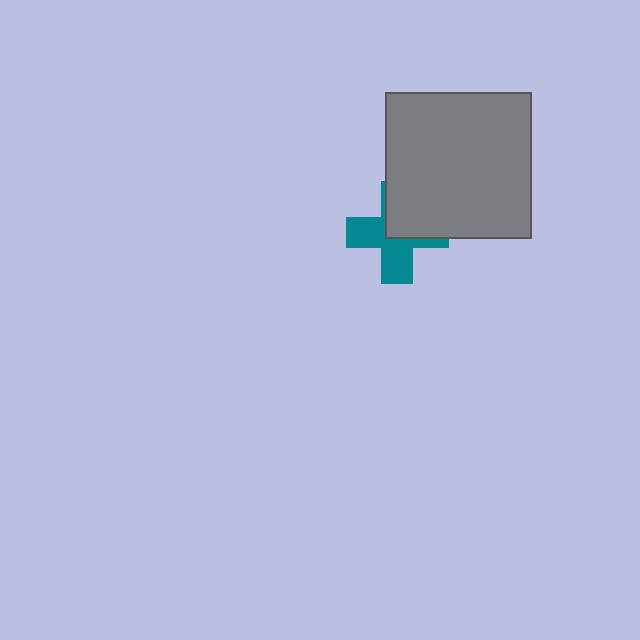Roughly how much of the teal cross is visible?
About half of it is visible (roughly 55%).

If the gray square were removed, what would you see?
You would see the complete teal cross.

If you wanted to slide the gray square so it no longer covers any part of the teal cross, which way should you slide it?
Slide it toward the upper-right — that is the most direct way to separate the two shapes.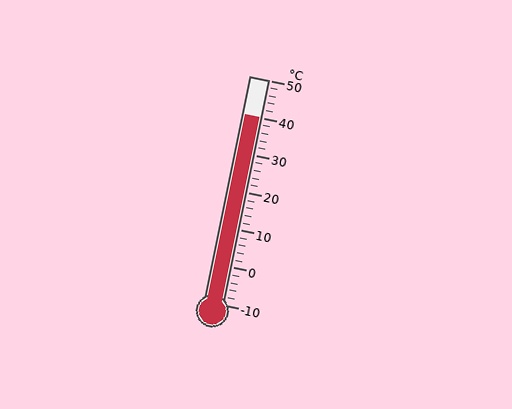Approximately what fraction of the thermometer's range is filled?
The thermometer is filled to approximately 85% of its range.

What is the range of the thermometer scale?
The thermometer scale ranges from -10°C to 50°C.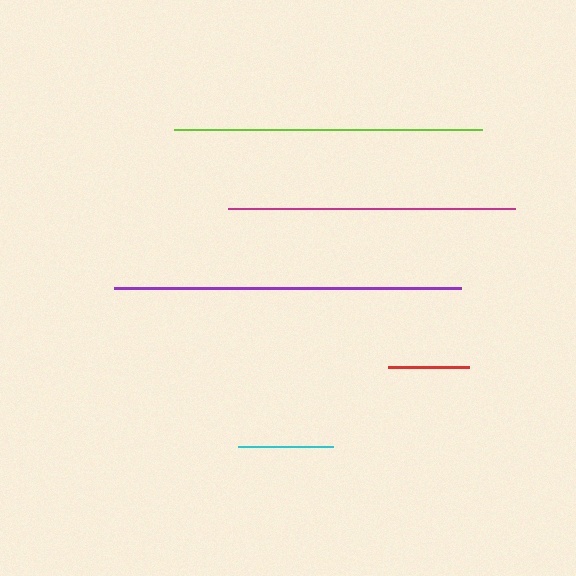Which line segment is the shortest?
The red line is the shortest at approximately 81 pixels.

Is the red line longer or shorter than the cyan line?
The cyan line is longer than the red line.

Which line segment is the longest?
The purple line is the longest at approximately 347 pixels.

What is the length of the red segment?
The red segment is approximately 81 pixels long.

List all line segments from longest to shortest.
From longest to shortest: purple, lime, magenta, cyan, red.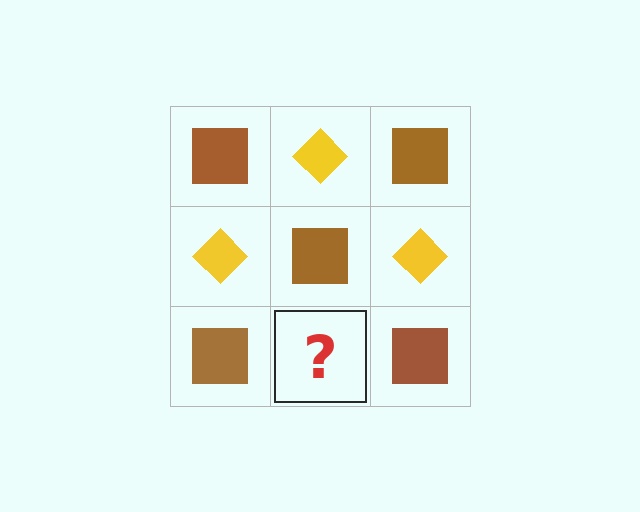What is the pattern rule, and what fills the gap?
The rule is that it alternates brown square and yellow diamond in a checkerboard pattern. The gap should be filled with a yellow diamond.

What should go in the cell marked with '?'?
The missing cell should contain a yellow diamond.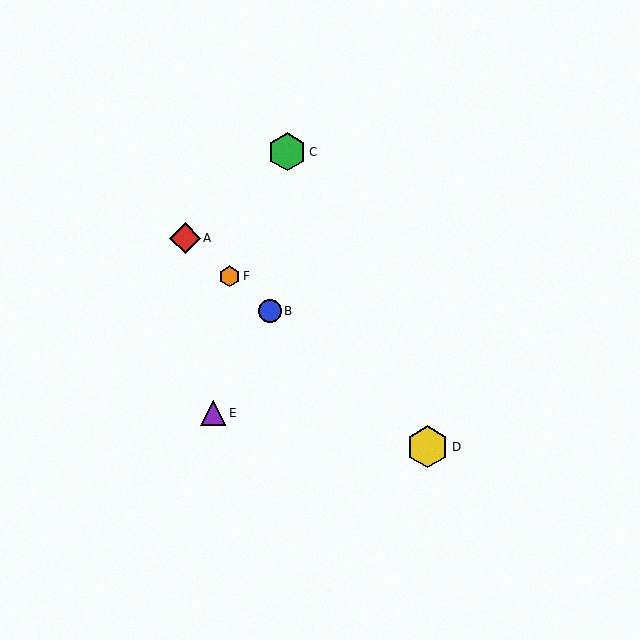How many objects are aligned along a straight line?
4 objects (A, B, D, F) are aligned along a straight line.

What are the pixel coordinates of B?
Object B is at (270, 311).